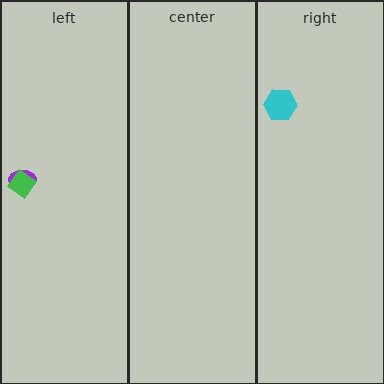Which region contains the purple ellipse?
The left region.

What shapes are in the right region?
The cyan hexagon.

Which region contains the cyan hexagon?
The right region.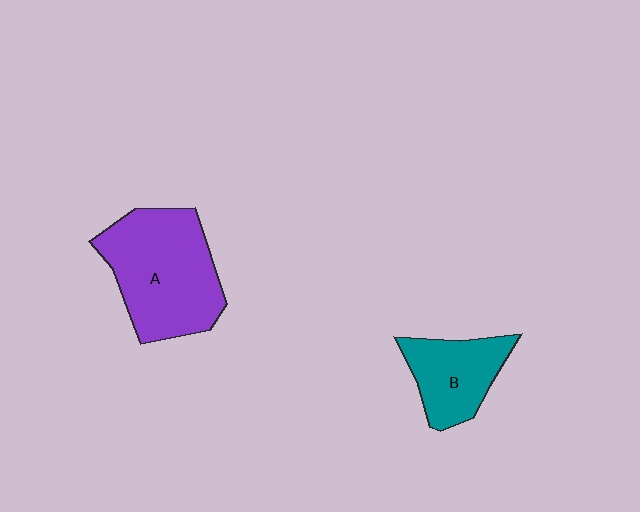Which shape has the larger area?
Shape A (purple).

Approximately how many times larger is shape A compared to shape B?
Approximately 1.8 times.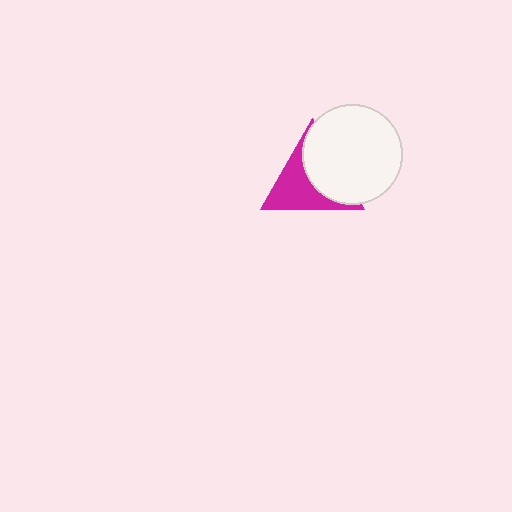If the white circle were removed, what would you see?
You would see the complete magenta triangle.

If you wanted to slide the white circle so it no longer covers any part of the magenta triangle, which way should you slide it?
Slide it right — that is the most direct way to separate the two shapes.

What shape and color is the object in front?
The object in front is a white circle.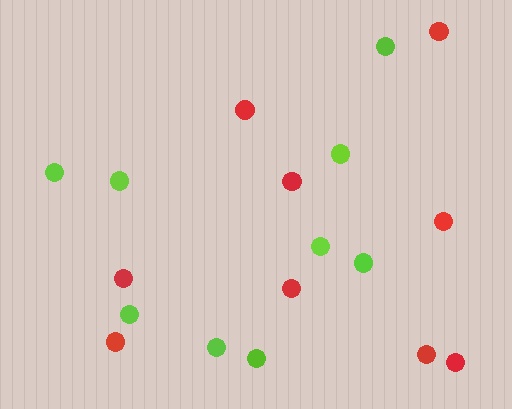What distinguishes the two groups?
There are 2 groups: one group of red circles (9) and one group of lime circles (9).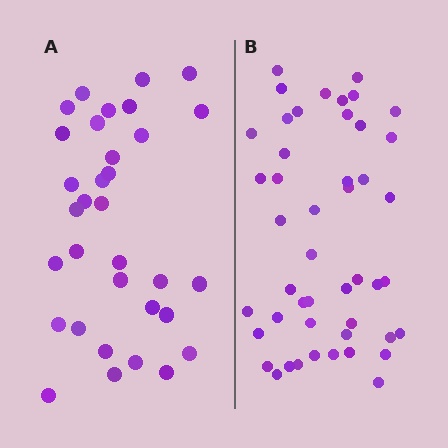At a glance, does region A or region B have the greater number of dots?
Region B (the right region) has more dots.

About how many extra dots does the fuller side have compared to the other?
Region B has approximately 15 more dots than region A.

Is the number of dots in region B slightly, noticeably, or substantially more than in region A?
Region B has noticeably more, but not dramatically so. The ratio is roughly 1.4 to 1.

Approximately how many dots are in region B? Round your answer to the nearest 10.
About 50 dots. (The exact count is 47, which rounds to 50.)